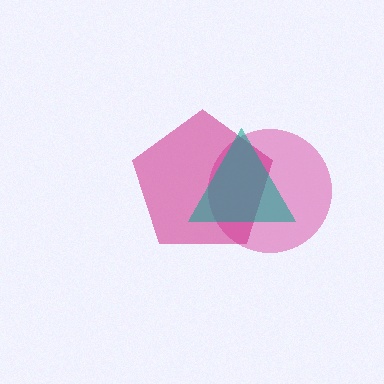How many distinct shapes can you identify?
There are 3 distinct shapes: a pink circle, a magenta pentagon, a teal triangle.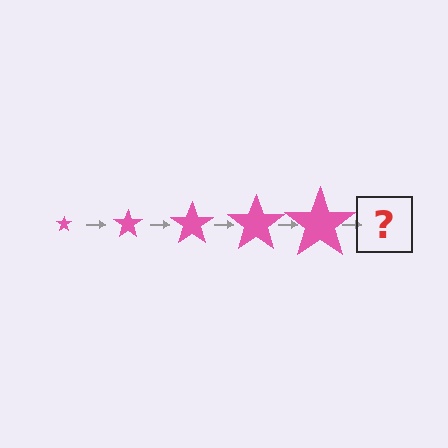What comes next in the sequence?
The next element should be a pink star, larger than the previous one.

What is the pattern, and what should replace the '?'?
The pattern is that the star gets progressively larger each step. The '?' should be a pink star, larger than the previous one.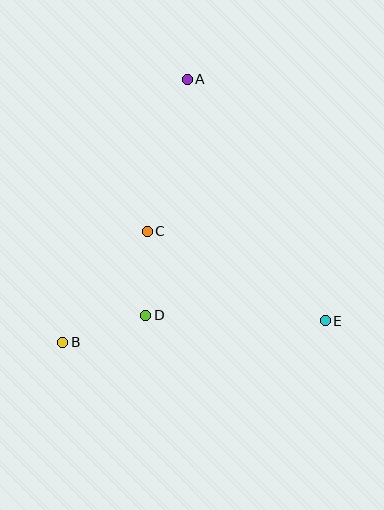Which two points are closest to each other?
Points C and D are closest to each other.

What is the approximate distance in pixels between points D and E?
The distance between D and E is approximately 179 pixels.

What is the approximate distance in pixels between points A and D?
The distance between A and D is approximately 240 pixels.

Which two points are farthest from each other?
Points A and B are farthest from each other.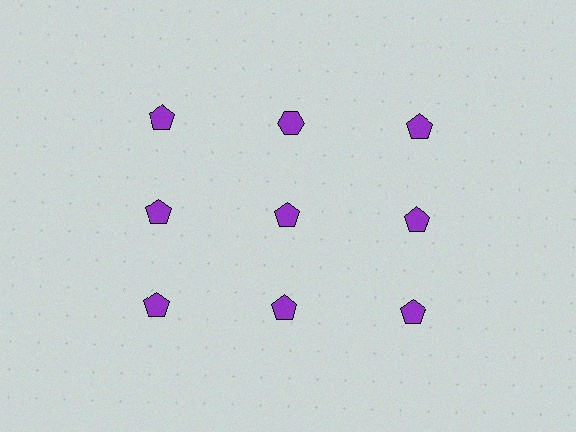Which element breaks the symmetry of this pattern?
The purple hexagon in the top row, second from left column breaks the symmetry. All other shapes are purple pentagons.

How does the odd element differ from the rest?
It has a different shape: hexagon instead of pentagon.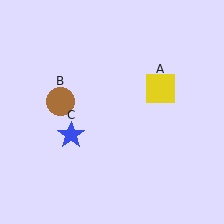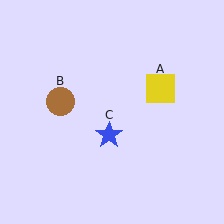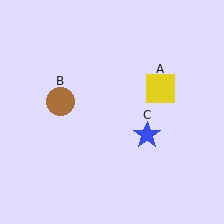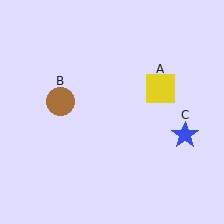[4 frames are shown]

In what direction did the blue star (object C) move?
The blue star (object C) moved right.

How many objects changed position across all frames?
1 object changed position: blue star (object C).